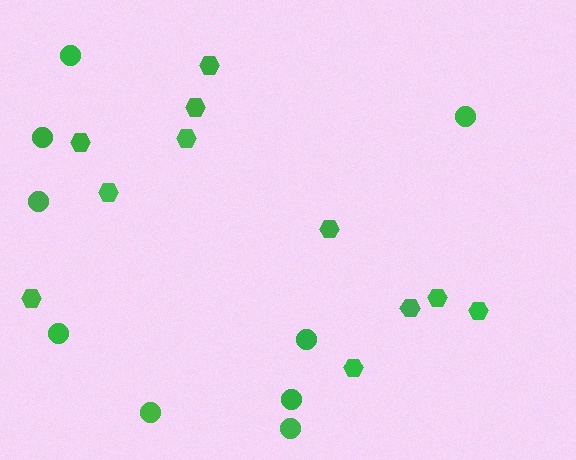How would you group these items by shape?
There are 2 groups: one group of hexagons (11) and one group of circles (9).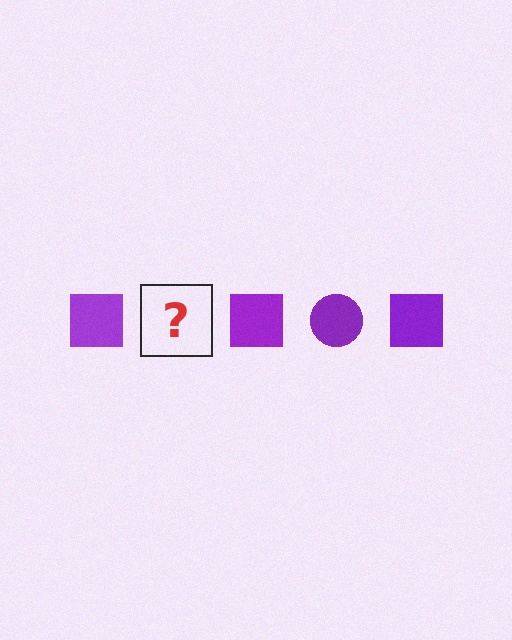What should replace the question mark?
The question mark should be replaced with a purple circle.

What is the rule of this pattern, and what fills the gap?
The rule is that the pattern cycles through square, circle shapes in purple. The gap should be filled with a purple circle.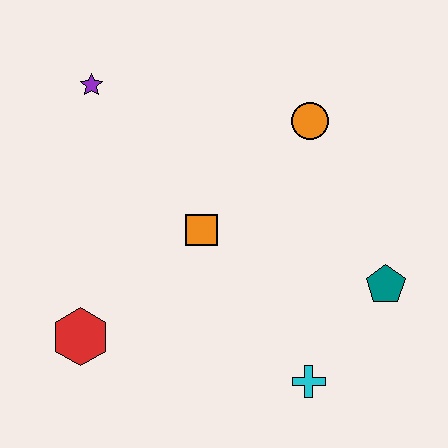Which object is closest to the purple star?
The orange square is closest to the purple star.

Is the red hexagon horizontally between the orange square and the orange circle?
No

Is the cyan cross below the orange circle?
Yes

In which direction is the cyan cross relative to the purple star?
The cyan cross is below the purple star.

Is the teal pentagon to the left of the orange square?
No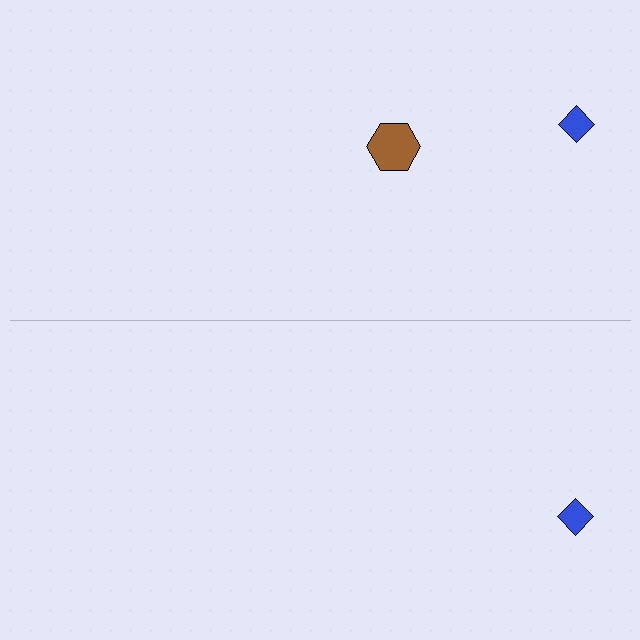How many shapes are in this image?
There are 3 shapes in this image.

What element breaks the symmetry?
A brown hexagon is missing from the bottom side.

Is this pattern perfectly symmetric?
No, the pattern is not perfectly symmetric. A brown hexagon is missing from the bottom side.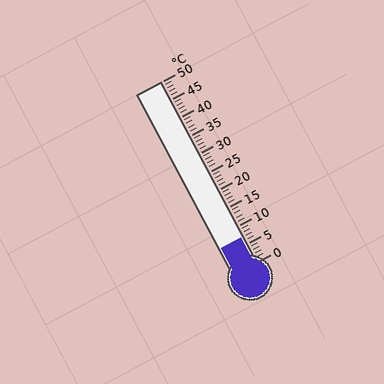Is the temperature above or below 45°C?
The temperature is below 45°C.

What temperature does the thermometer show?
The thermometer shows approximately 7°C.